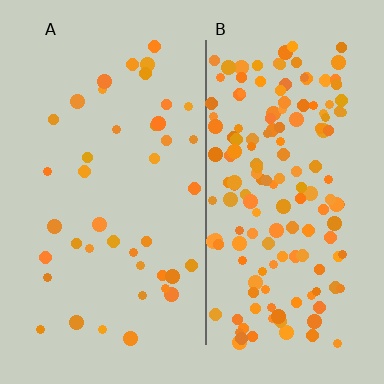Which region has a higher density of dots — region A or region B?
B (the right).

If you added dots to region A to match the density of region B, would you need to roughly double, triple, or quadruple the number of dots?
Approximately quadruple.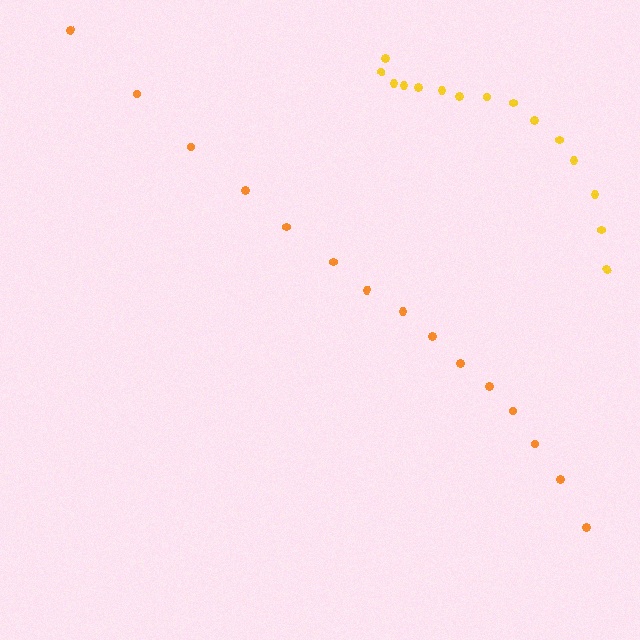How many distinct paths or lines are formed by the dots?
There are 2 distinct paths.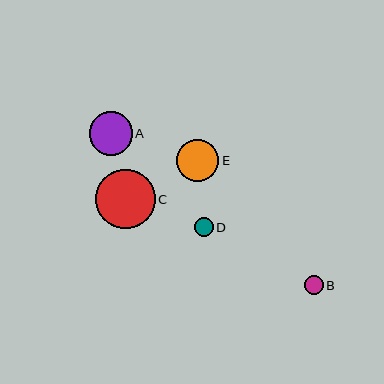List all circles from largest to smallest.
From largest to smallest: C, A, E, B, D.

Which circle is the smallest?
Circle D is the smallest with a size of approximately 18 pixels.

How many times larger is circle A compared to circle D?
Circle A is approximately 2.3 times the size of circle D.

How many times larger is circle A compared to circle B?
Circle A is approximately 2.3 times the size of circle B.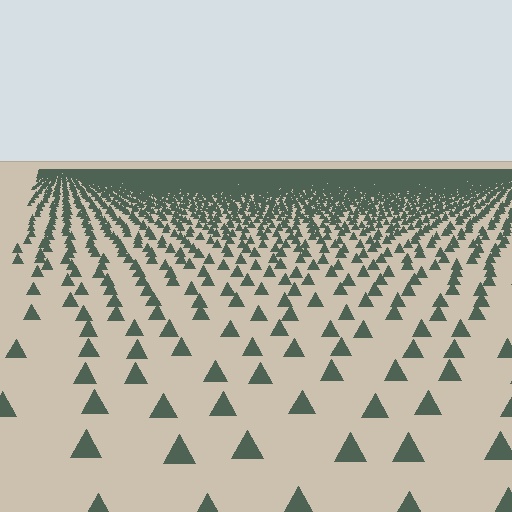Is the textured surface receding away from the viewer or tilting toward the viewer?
The surface is receding away from the viewer. Texture elements get smaller and denser toward the top.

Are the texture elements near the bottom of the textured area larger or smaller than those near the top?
Larger. Near the bottom, elements are closer to the viewer and appear at a bigger on-screen size.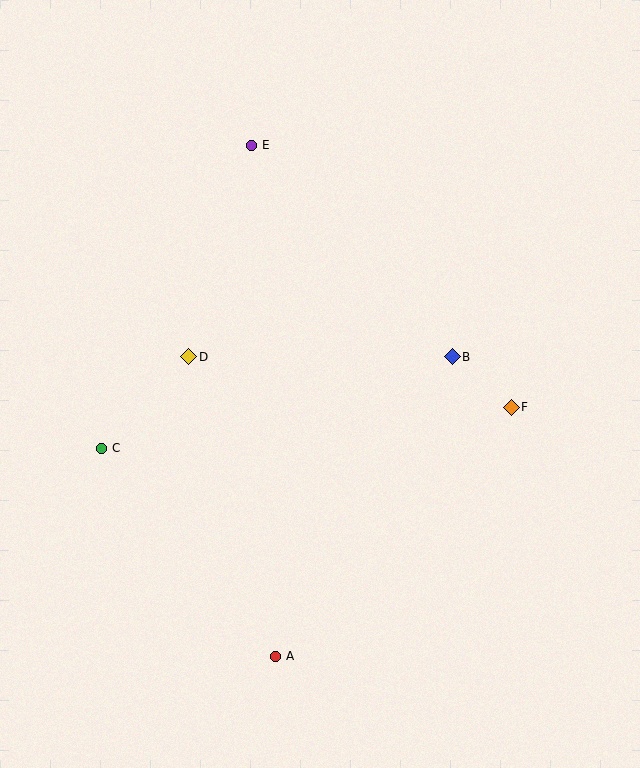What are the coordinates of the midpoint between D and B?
The midpoint between D and B is at (320, 357).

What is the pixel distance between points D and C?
The distance between D and C is 126 pixels.